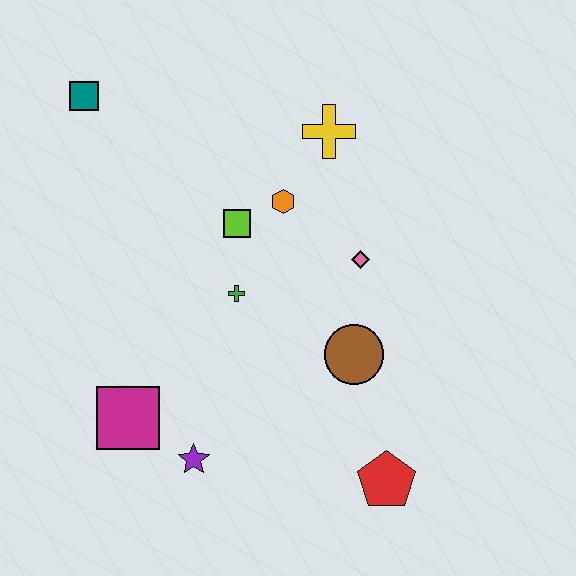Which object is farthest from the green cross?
The teal square is farthest from the green cross.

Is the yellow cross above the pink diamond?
Yes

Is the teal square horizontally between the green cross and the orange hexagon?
No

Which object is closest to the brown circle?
The pink diamond is closest to the brown circle.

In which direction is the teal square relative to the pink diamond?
The teal square is to the left of the pink diamond.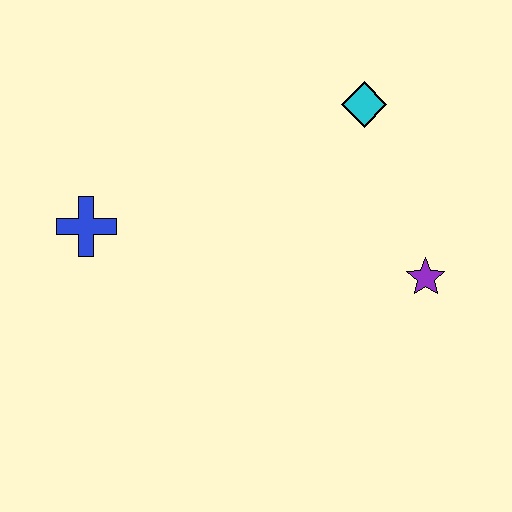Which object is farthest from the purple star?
The blue cross is farthest from the purple star.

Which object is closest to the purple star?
The cyan diamond is closest to the purple star.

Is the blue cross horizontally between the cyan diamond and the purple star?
No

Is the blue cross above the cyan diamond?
No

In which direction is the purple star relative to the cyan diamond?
The purple star is below the cyan diamond.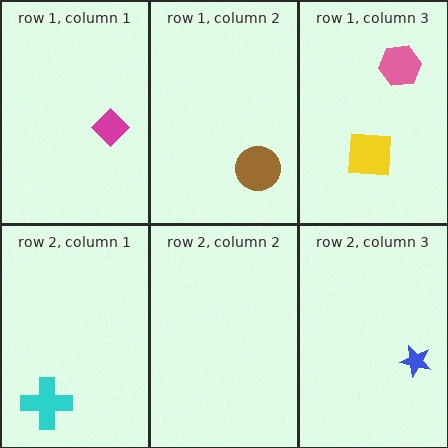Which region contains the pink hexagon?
The row 1, column 3 region.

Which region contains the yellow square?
The row 1, column 3 region.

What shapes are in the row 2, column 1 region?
The cyan cross.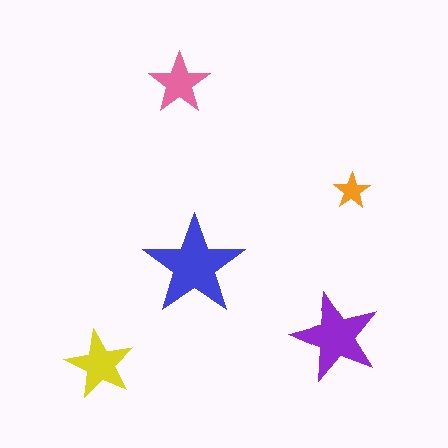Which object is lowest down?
The yellow star is bottommost.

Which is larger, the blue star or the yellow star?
The blue one.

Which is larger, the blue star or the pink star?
The blue one.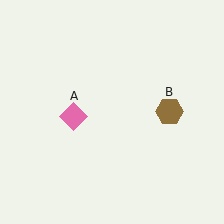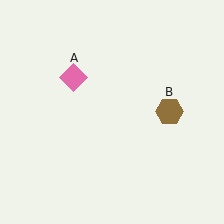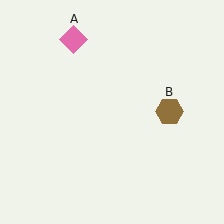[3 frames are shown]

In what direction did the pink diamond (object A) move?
The pink diamond (object A) moved up.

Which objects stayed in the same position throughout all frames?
Brown hexagon (object B) remained stationary.